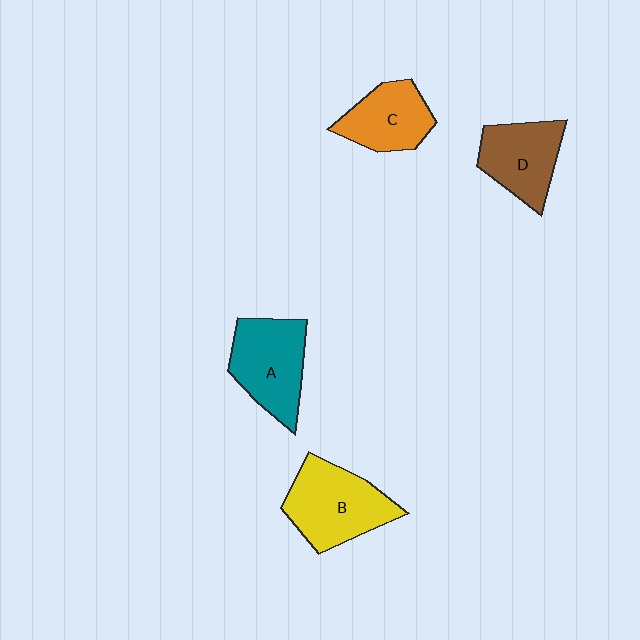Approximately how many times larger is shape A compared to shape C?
Approximately 1.3 times.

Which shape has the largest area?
Shape B (yellow).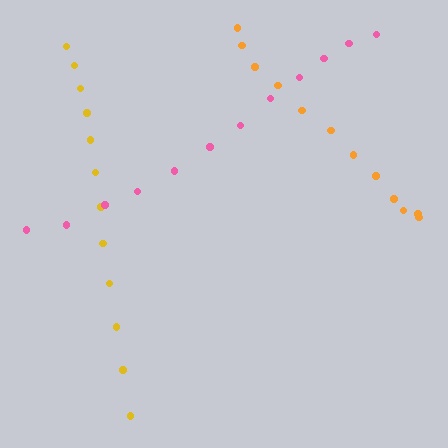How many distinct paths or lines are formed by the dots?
There are 3 distinct paths.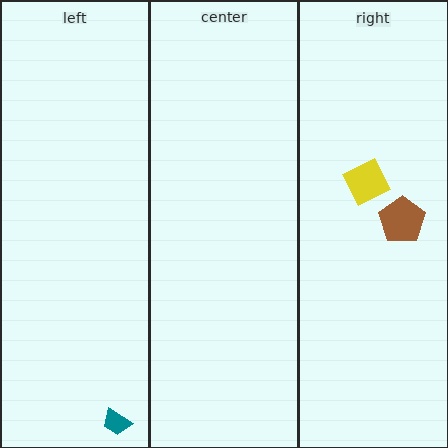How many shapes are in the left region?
1.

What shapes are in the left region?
The teal trapezoid.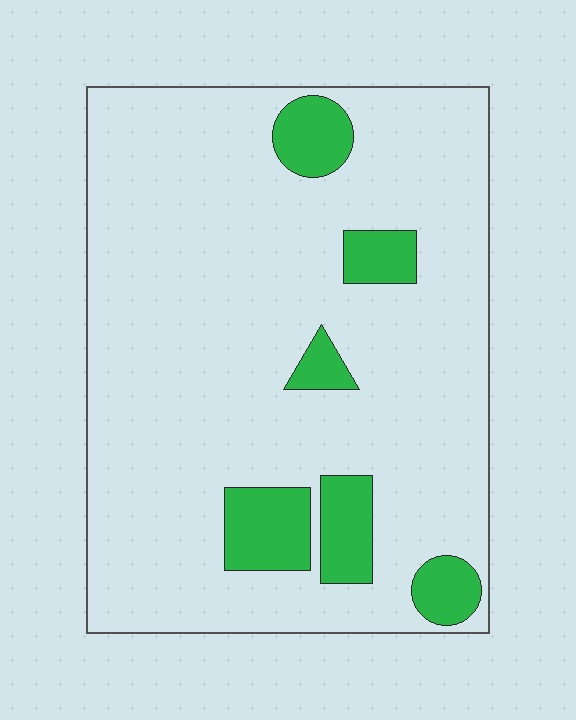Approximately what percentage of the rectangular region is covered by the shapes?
Approximately 15%.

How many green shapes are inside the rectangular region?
6.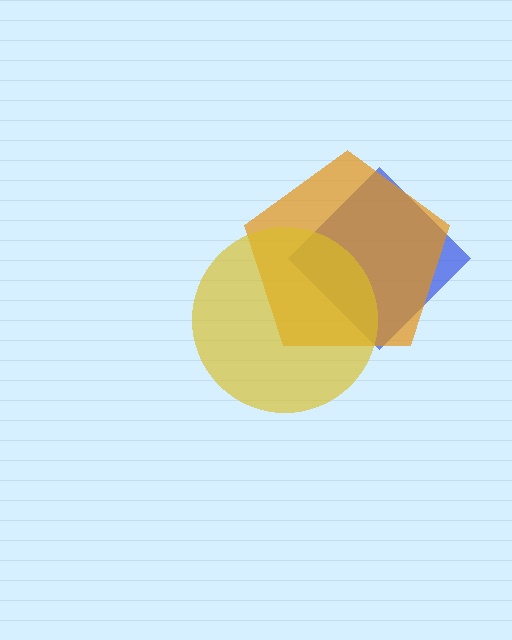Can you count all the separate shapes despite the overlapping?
Yes, there are 3 separate shapes.